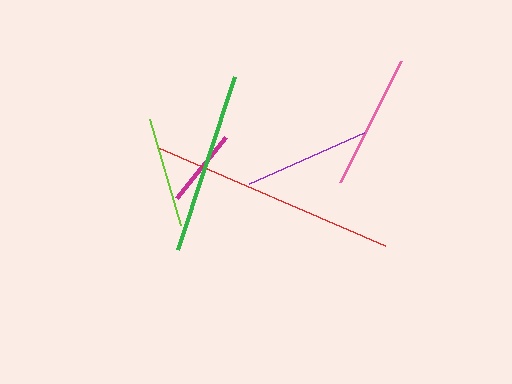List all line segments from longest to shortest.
From longest to shortest: red, green, pink, purple, lime, magenta.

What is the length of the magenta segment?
The magenta segment is approximately 78 pixels long.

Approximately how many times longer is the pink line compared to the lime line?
The pink line is approximately 1.2 times the length of the lime line.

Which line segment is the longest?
The red line is the longest at approximately 247 pixels.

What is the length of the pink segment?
The pink segment is approximately 135 pixels long.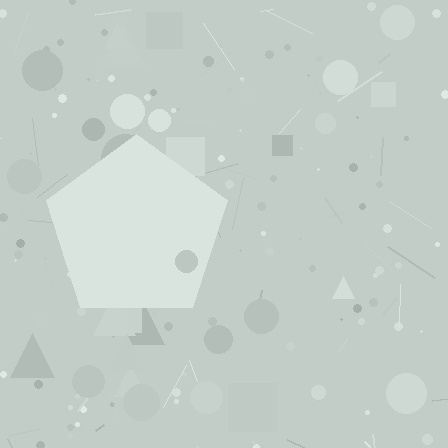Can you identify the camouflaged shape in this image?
The camouflaged shape is a pentagon.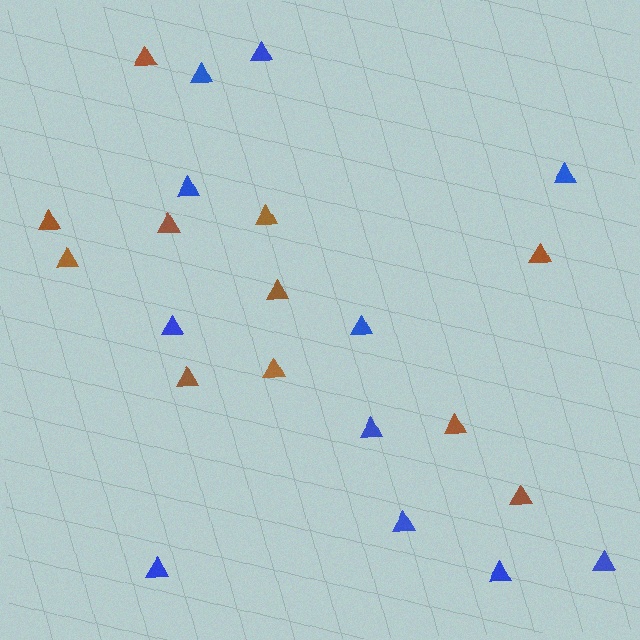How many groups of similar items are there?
There are 2 groups: one group of brown triangles (11) and one group of blue triangles (11).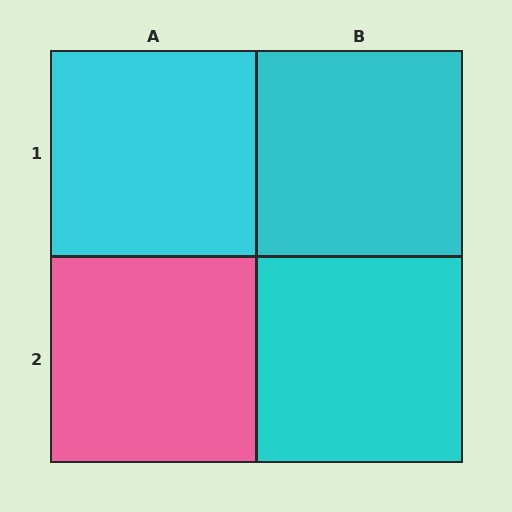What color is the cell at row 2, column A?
Pink.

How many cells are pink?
1 cell is pink.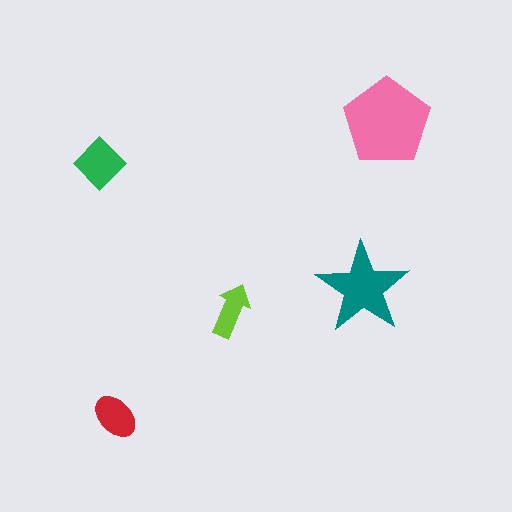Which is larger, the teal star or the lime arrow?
The teal star.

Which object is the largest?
The pink pentagon.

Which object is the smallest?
The lime arrow.